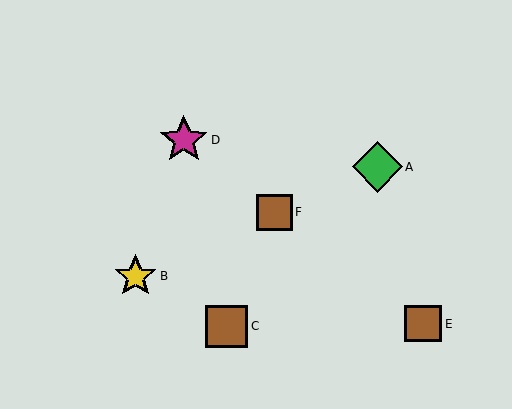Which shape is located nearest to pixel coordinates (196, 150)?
The magenta star (labeled D) at (184, 140) is nearest to that location.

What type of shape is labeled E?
Shape E is a brown square.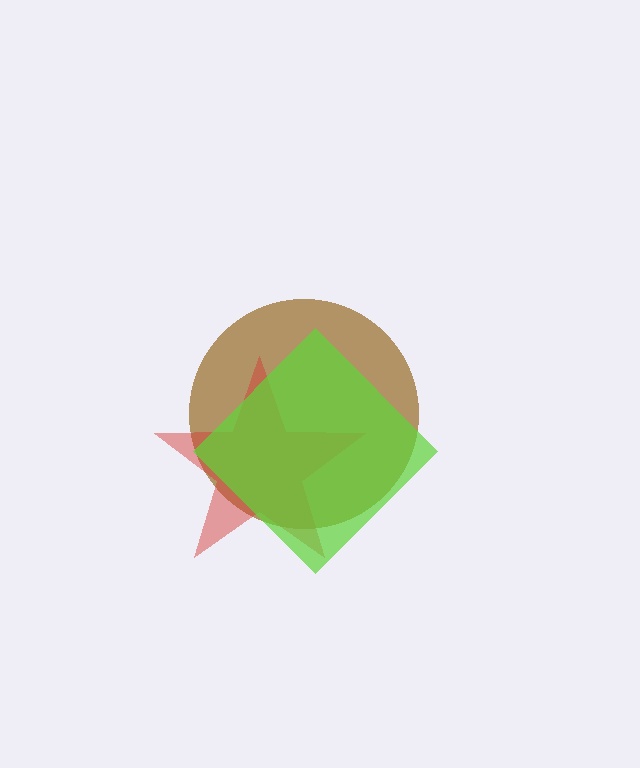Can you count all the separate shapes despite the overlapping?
Yes, there are 3 separate shapes.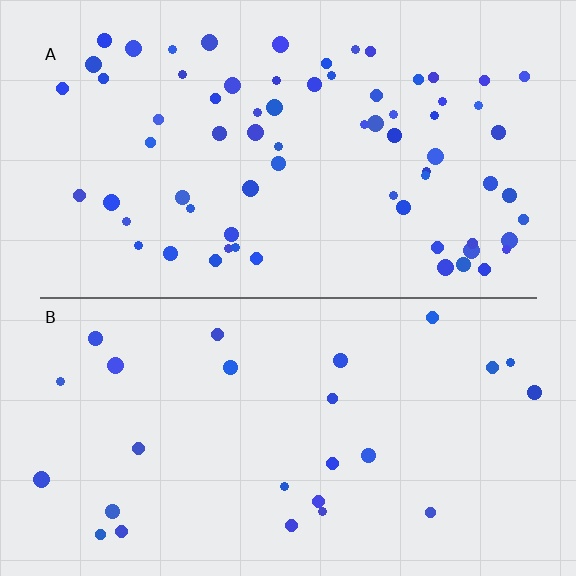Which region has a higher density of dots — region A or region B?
A (the top).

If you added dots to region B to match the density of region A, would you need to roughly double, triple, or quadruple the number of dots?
Approximately triple.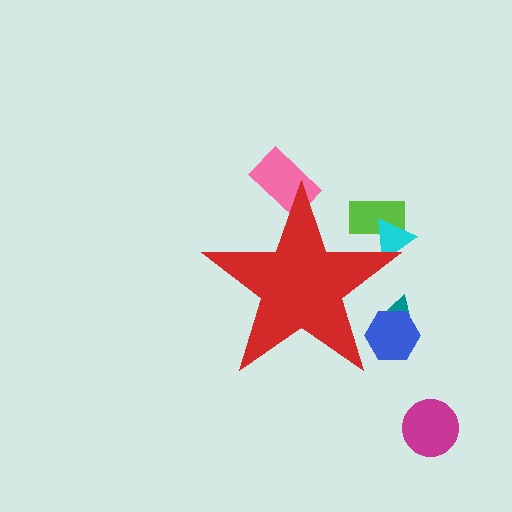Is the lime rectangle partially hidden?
Yes, the lime rectangle is partially hidden behind the red star.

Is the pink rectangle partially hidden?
Yes, the pink rectangle is partially hidden behind the red star.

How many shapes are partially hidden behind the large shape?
5 shapes are partially hidden.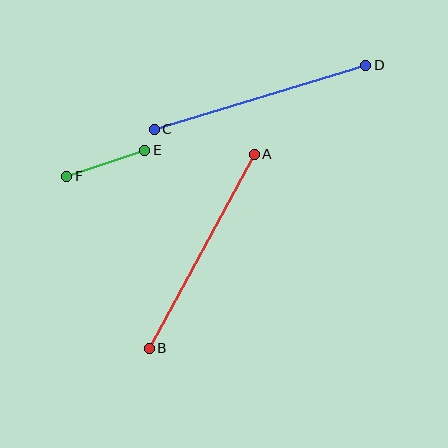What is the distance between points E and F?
The distance is approximately 82 pixels.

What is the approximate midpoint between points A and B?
The midpoint is at approximately (202, 251) pixels.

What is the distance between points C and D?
The distance is approximately 221 pixels.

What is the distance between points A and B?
The distance is approximately 221 pixels.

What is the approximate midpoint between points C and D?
The midpoint is at approximately (260, 97) pixels.